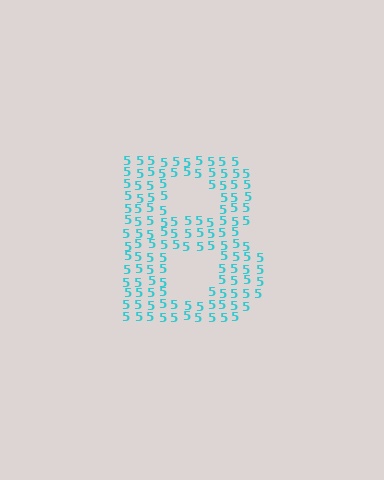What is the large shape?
The large shape is the letter B.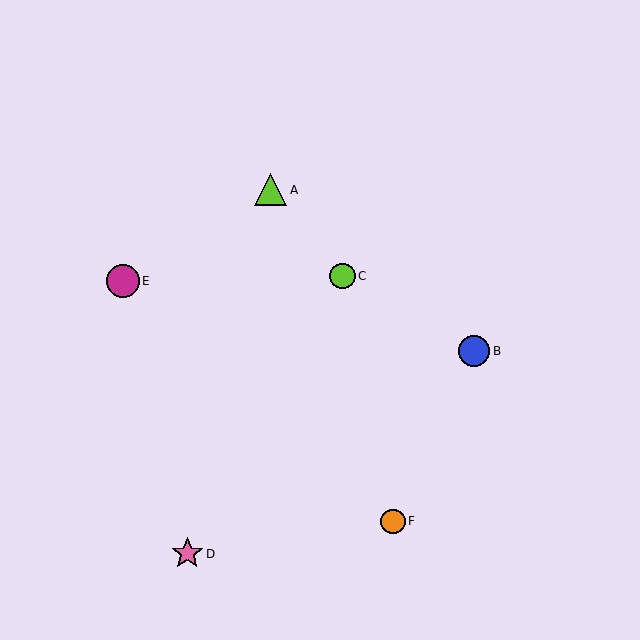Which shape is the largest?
The magenta circle (labeled E) is the largest.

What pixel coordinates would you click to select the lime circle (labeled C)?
Click at (343, 276) to select the lime circle C.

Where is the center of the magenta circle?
The center of the magenta circle is at (123, 281).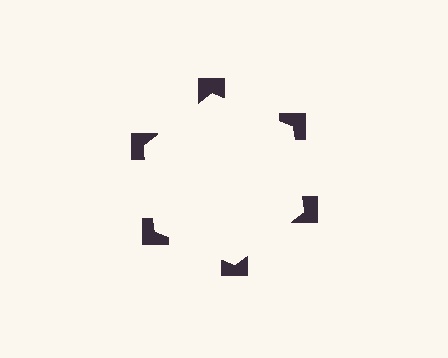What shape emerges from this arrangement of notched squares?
An illusory hexagon — its edges are inferred from the aligned wedge cuts in the notched squares, not physically drawn.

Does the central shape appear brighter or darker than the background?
It typically appears slightly brighter than the background, even though no actual brightness change is drawn.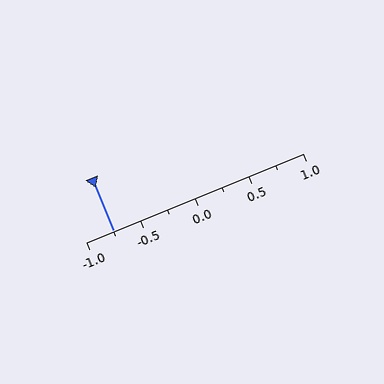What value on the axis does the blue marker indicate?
The marker indicates approximately -0.75.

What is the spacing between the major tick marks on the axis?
The major ticks are spaced 0.5 apart.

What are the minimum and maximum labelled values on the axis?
The axis runs from -1.0 to 1.0.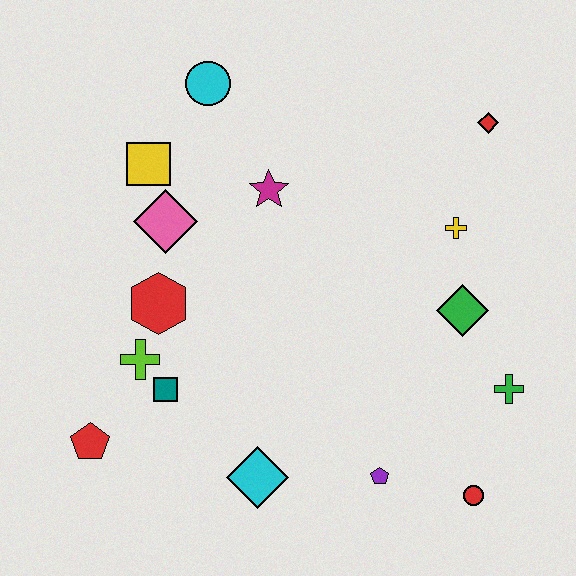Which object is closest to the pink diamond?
The yellow square is closest to the pink diamond.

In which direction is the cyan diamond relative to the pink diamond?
The cyan diamond is below the pink diamond.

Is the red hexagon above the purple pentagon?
Yes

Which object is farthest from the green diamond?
The red pentagon is farthest from the green diamond.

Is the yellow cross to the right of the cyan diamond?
Yes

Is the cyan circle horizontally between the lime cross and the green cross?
Yes